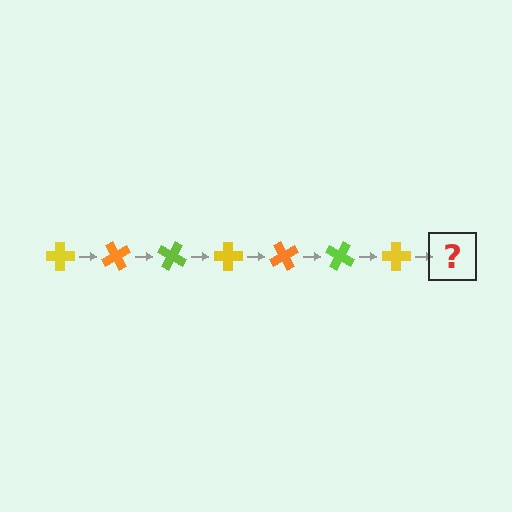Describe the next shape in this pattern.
It should be an orange cross, rotated 420 degrees from the start.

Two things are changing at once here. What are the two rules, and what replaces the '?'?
The two rules are that it rotates 60 degrees each step and the color cycles through yellow, orange, and lime. The '?' should be an orange cross, rotated 420 degrees from the start.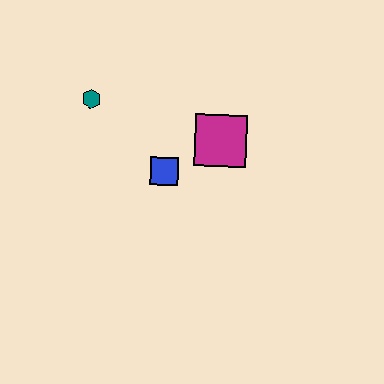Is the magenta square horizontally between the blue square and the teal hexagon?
No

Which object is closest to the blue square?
The magenta square is closest to the blue square.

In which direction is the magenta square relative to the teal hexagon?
The magenta square is to the right of the teal hexagon.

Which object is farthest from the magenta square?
The teal hexagon is farthest from the magenta square.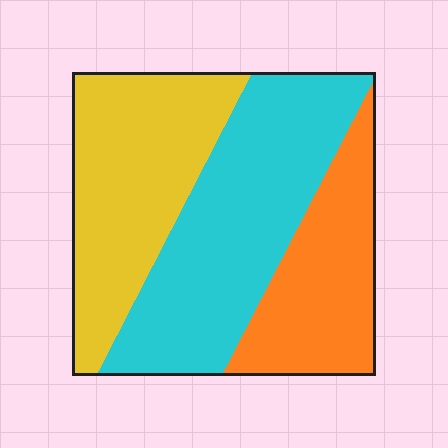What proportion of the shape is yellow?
Yellow covers roughly 35% of the shape.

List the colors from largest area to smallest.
From largest to smallest: cyan, yellow, orange.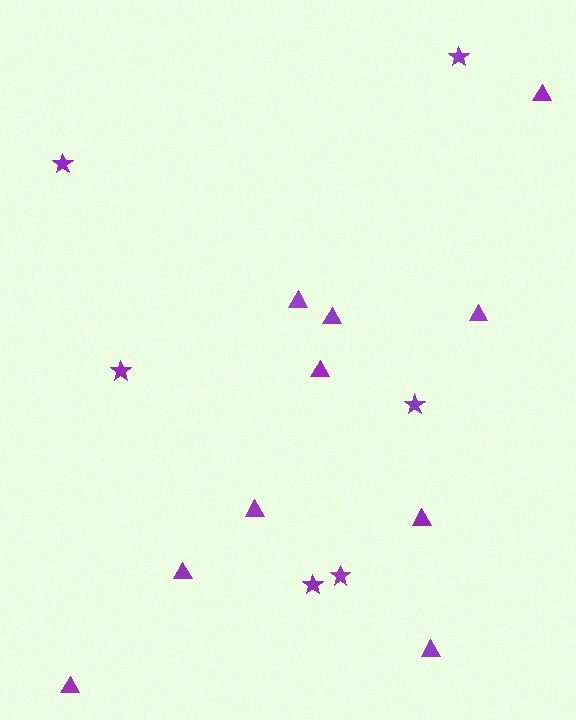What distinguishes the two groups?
There are 2 groups: one group of triangles (10) and one group of stars (6).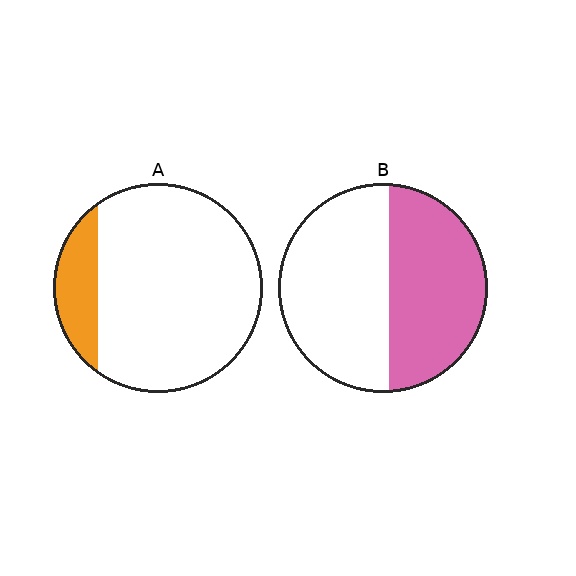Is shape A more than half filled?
No.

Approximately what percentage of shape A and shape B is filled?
A is approximately 15% and B is approximately 45%.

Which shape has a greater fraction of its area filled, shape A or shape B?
Shape B.